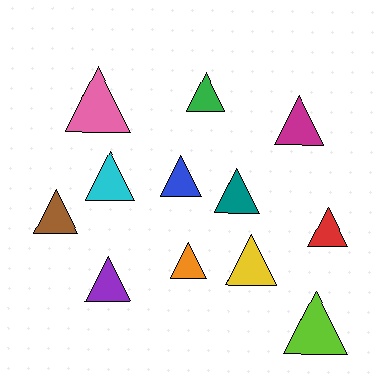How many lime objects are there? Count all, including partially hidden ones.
There is 1 lime object.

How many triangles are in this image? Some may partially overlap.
There are 12 triangles.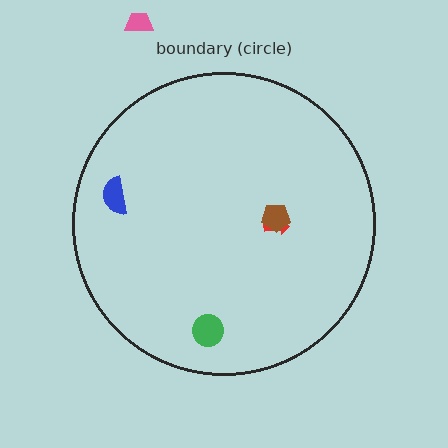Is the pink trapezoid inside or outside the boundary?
Outside.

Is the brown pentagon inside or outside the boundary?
Inside.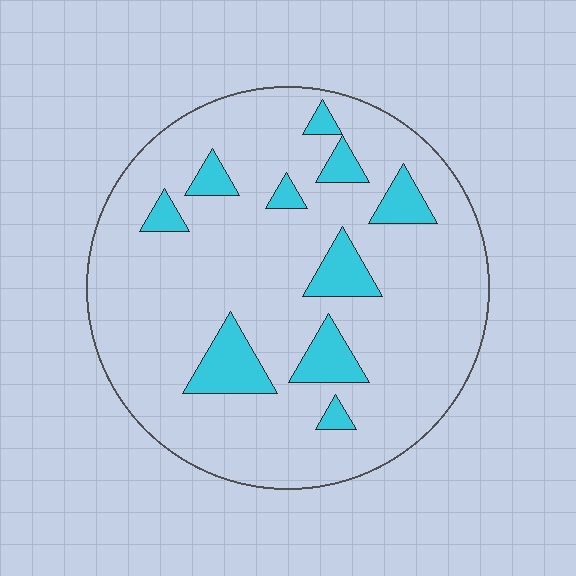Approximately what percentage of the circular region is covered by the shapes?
Approximately 15%.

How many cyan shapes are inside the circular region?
10.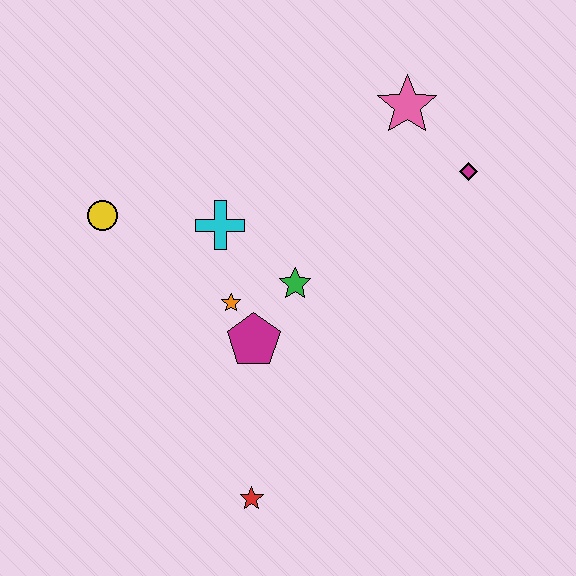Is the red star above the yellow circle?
No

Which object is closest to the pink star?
The magenta diamond is closest to the pink star.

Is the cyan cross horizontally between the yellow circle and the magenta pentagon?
Yes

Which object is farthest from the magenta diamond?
The red star is farthest from the magenta diamond.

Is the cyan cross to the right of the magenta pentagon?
No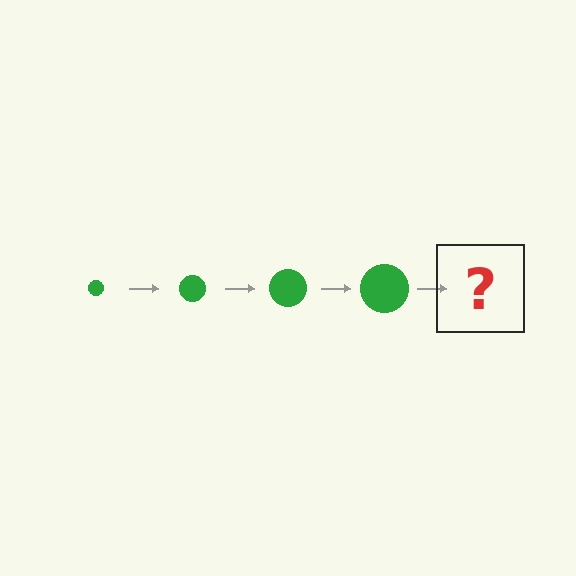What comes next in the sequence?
The next element should be a green circle, larger than the previous one.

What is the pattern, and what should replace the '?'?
The pattern is that the circle gets progressively larger each step. The '?' should be a green circle, larger than the previous one.